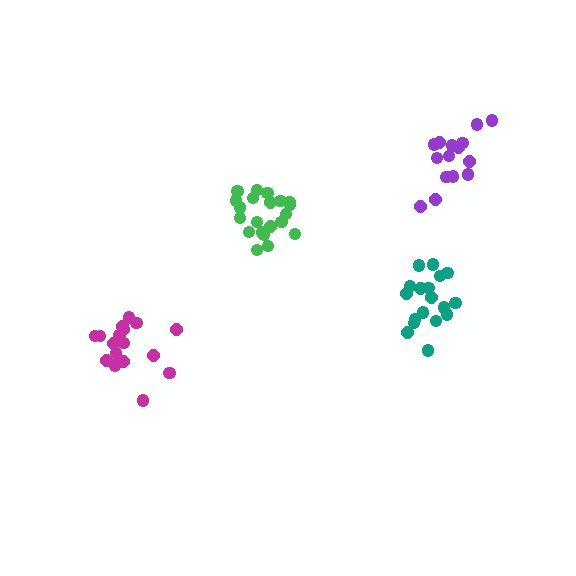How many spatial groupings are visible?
There are 4 spatial groupings.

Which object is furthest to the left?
The magenta cluster is leftmost.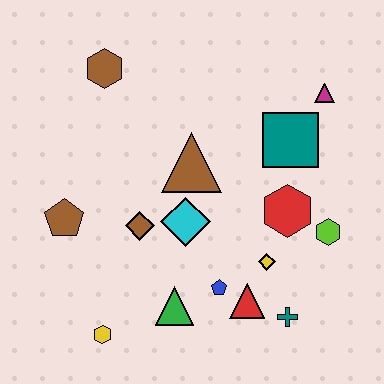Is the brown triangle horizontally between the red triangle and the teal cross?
No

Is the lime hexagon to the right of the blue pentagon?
Yes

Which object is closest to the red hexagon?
The lime hexagon is closest to the red hexagon.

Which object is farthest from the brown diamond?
The magenta triangle is farthest from the brown diamond.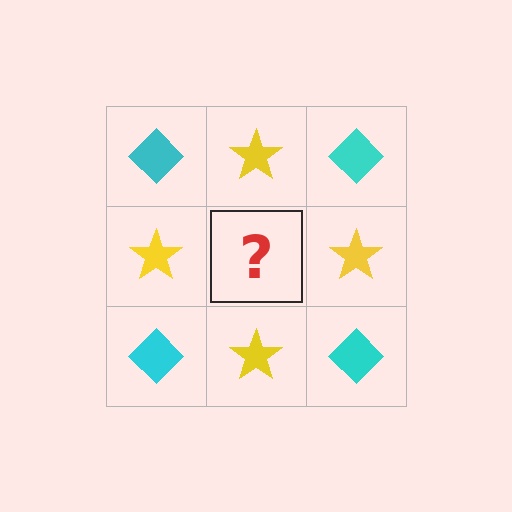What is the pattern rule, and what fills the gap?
The rule is that it alternates cyan diamond and yellow star in a checkerboard pattern. The gap should be filled with a cyan diamond.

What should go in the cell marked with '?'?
The missing cell should contain a cyan diamond.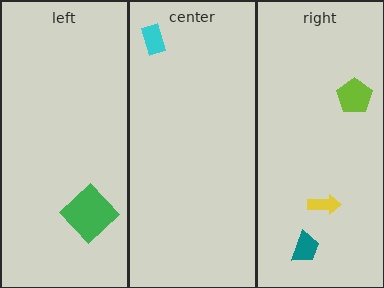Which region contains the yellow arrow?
The right region.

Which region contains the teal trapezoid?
The right region.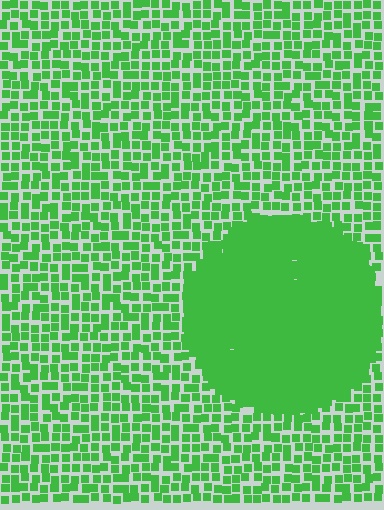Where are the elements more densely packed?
The elements are more densely packed inside the circle boundary.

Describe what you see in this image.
The image contains small green elements arranged at two different densities. A circle-shaped region is visible where the elements are more densely packed than the surrounding area.